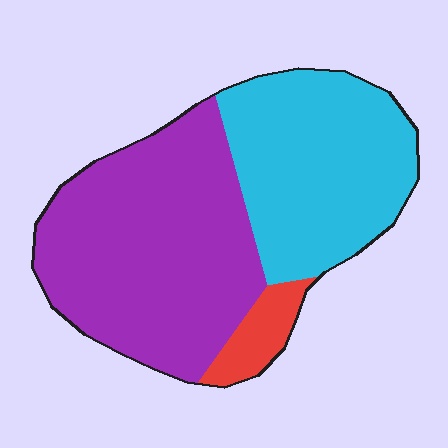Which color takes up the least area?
Red, at roughly 5%.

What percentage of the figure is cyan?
Cyan takes up between a quarter and a half of the figure.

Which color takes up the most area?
Purple, at roughly 55%.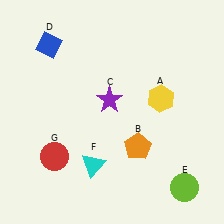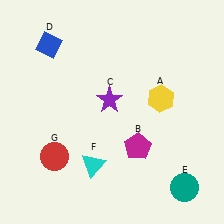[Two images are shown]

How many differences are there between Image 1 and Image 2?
There are 2 differences between the two images.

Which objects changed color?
B changed from orange to magenta. E changed from lime to teal.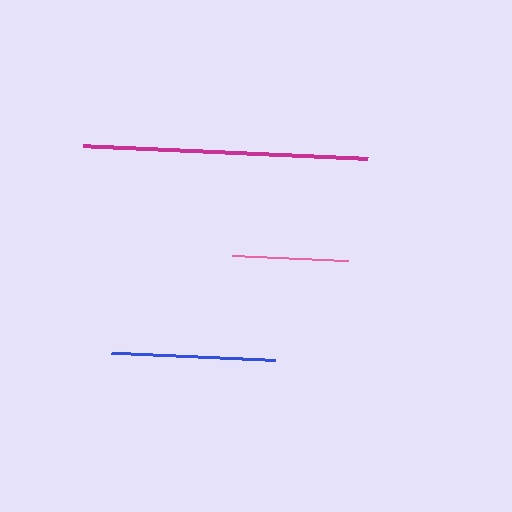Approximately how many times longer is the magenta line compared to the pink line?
The magenta line is approximately 2.5 times the length of the pink line.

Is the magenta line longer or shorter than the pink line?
The magenta line is longer than the pink line.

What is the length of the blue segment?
The blue segment is approximately 164 pixels long.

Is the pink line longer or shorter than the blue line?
The blue line is longer than the pink line.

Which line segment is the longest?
The magenta line is the longest at approximately 286 pixels.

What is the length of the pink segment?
The pink segment is approximately 116 pixels long.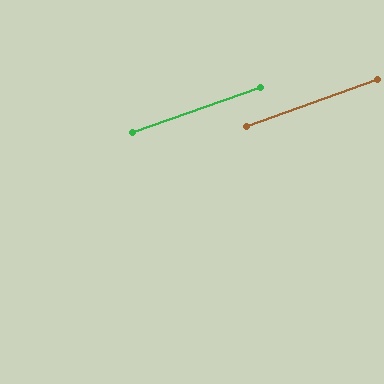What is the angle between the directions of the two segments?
Approximately 0 degrees.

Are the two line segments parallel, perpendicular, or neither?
Parallel — their directions differ by only 0.4°.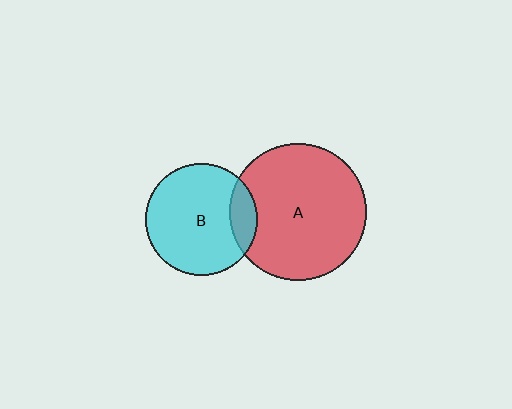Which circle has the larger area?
Circle A (red).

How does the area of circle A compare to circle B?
Approximately 1.5 times.